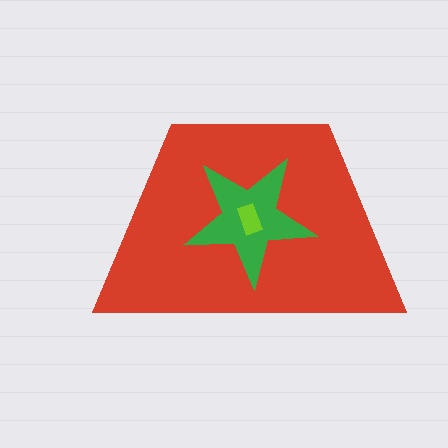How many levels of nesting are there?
3.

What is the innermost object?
The lime rectangle.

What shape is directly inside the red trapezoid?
The green star.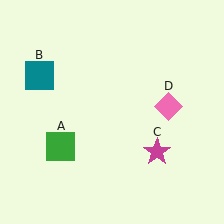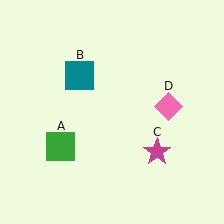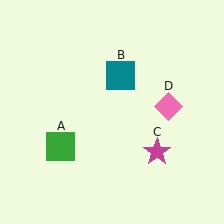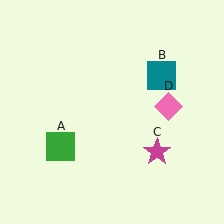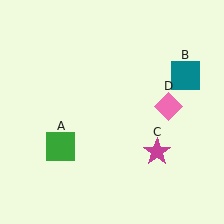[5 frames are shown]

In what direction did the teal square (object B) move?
The teal square (object B) moved right.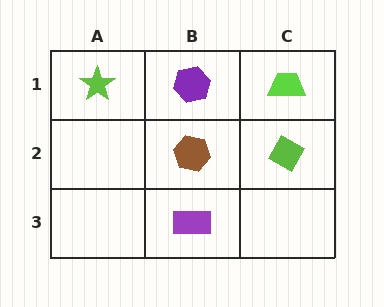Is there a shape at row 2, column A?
No, that cell is empty.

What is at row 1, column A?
A lime star.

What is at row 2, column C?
A lime diamond.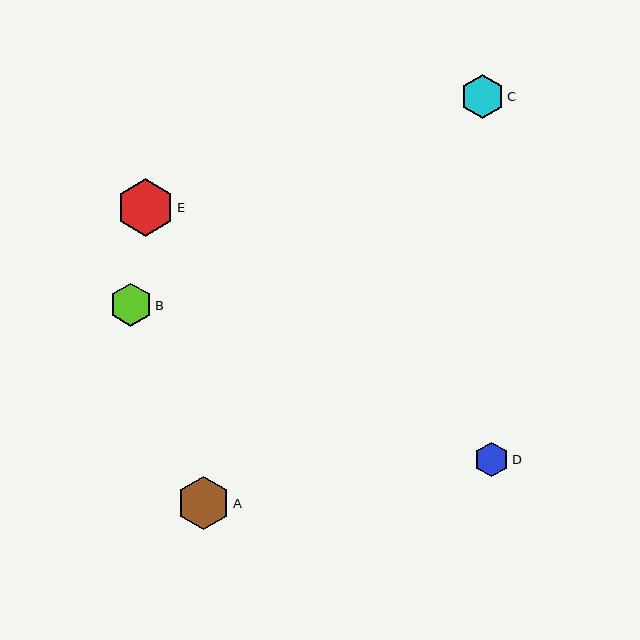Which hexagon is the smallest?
Hexagon D is the smallest with a size of approximately 35 pixels.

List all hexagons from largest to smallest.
From largest to smallest: E, A, C, B, D.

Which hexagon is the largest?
Hexagon E is the largest with a size of approximately 57 pixels.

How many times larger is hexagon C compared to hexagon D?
Hexagon C is approximately 1.3 times the size of hexagon D.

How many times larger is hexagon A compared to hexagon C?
Hexagon A is approximately 1.2 times the size of hexagon C.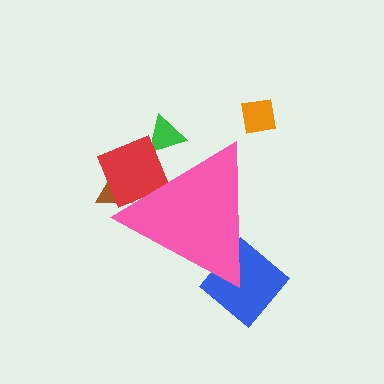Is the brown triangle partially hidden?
Yes, the brown triangle is partially hidden behind the pink triangle.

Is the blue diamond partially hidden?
Yes, the blue diamond is partially hidden behind the pink triangle.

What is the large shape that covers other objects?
A pink triangle.